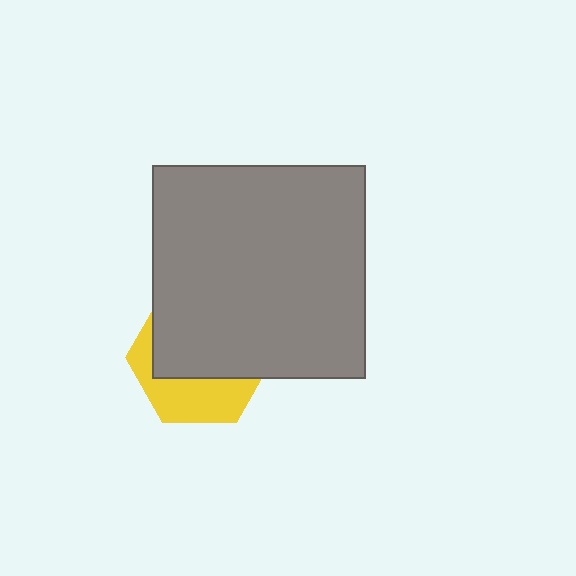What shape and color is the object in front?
The object in front is a gray square.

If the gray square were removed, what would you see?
You would see the complete yellow hexagon.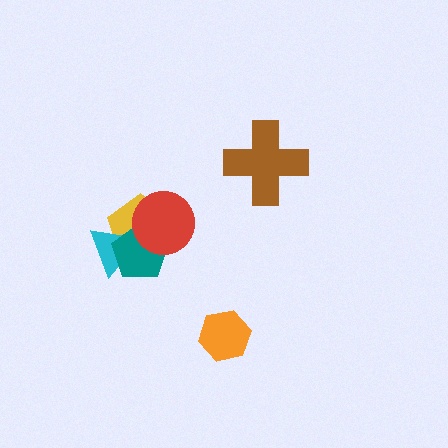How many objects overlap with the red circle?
2 objects overlap with the red circle.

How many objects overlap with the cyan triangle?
2 objects overlap with the cyan triangle.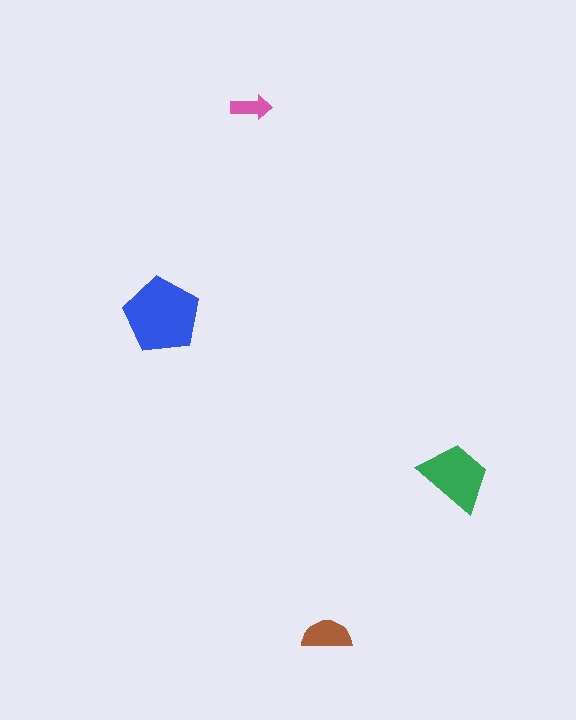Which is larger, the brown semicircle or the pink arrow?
The brown semicircle.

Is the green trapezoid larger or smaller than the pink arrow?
Larger.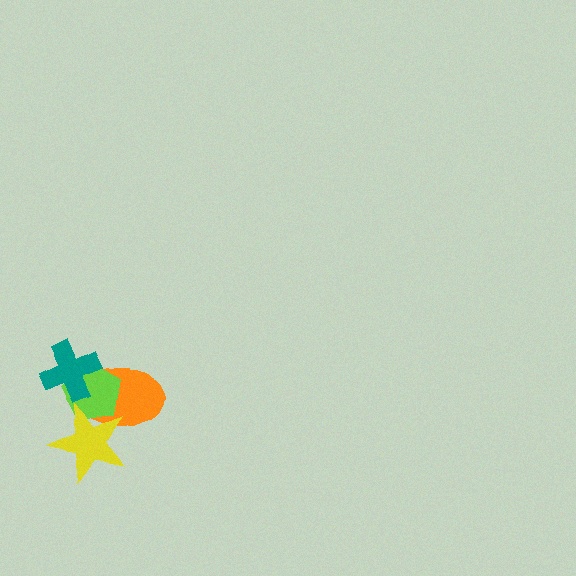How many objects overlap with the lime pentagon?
3 objects overlap with the lime pentagon.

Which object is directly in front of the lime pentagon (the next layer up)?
The teal cross is directly in front of the lime pentagon.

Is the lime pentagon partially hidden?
Yes, it is partially covered by another shape.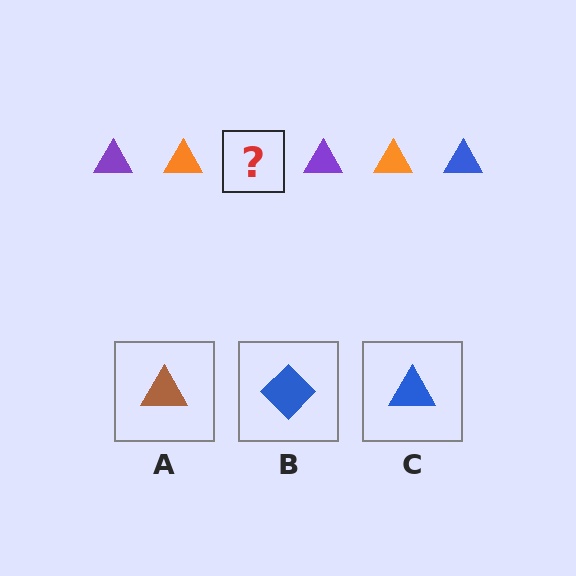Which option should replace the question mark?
Option C.